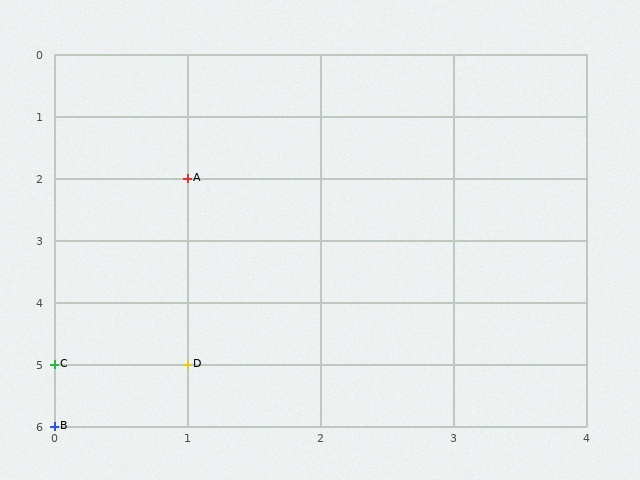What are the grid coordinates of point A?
Point A is at grid coordinates (1, 2).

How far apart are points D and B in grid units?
Points D and B are 1 column and 1 row apart (about 1.4 grid units diagonally).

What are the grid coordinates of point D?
Point D is at grid coordinates (1, 5).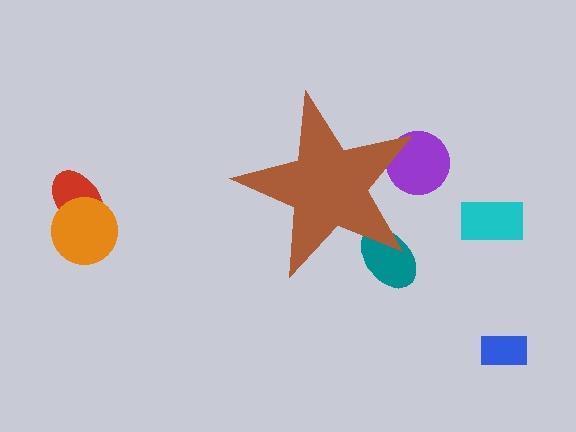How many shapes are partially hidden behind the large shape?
2 shapes are partially hidden.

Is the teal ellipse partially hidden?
Yes, the teal ellipse is partially hidden behind the brown star.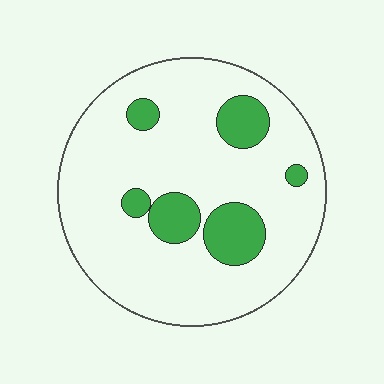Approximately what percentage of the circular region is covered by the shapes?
Approximately 15%.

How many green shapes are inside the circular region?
6.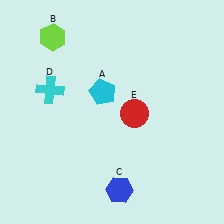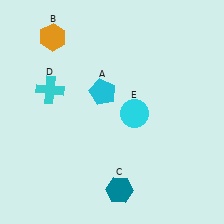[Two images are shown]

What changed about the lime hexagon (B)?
In Image 1, B is lime. In Image 2, it changed to orange.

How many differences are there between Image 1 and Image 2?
There are 3 differences between the two images.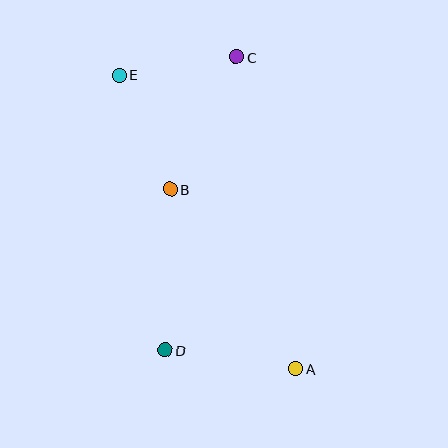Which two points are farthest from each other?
Points A and E are farthest from each other.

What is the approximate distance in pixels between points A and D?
The distance between A and D is approximately 132 pixels.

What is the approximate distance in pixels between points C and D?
The distance between C and D is approximately 302 pixels.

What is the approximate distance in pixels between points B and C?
The distance between B and C is approximately 148 pixels.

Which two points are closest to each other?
Points C and E are closest to each other.